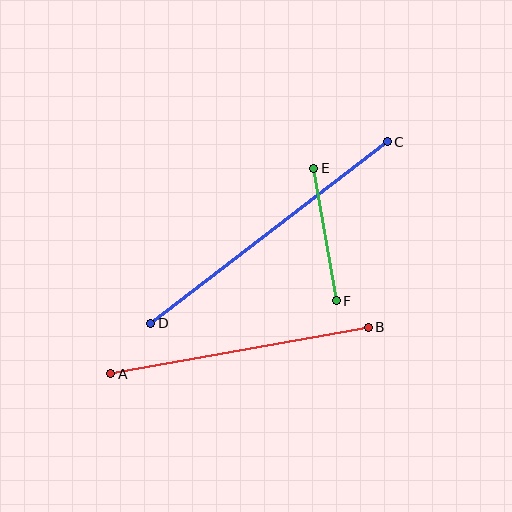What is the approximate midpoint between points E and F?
The midpoint is at approximately (325, 234) pixels.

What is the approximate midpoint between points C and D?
The midpoint is at approximately (269, 233) pixels.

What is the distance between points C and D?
The distance is approximately 298 pixels.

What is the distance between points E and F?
The distance is approximately 135 pixels.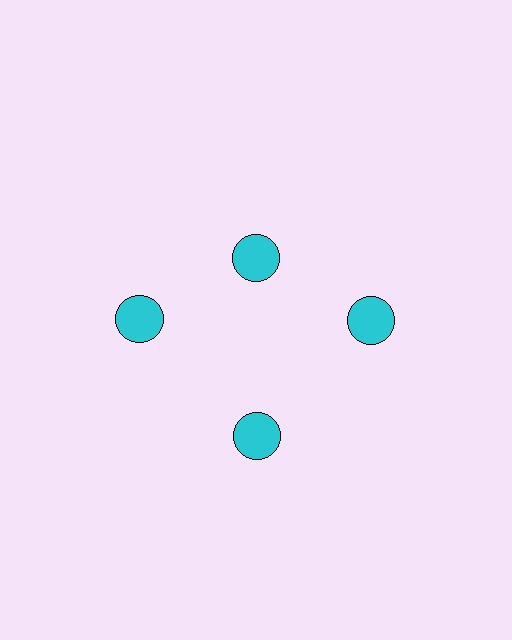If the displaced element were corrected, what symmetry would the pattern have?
It would have 4-fold rotational symmetry — the pattern would map onto itself every 90 degrees.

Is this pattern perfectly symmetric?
No. The 4 cyan circles are arranged in a ring, but one element near the 12 o'clock position is pulled inward toward the center, breaking the 4-fold rotational symmetry.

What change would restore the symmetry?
The symmetry would be restored by moving it outward, back onto the ring so that all 4 circles sit at equal angles and equal distance from the center.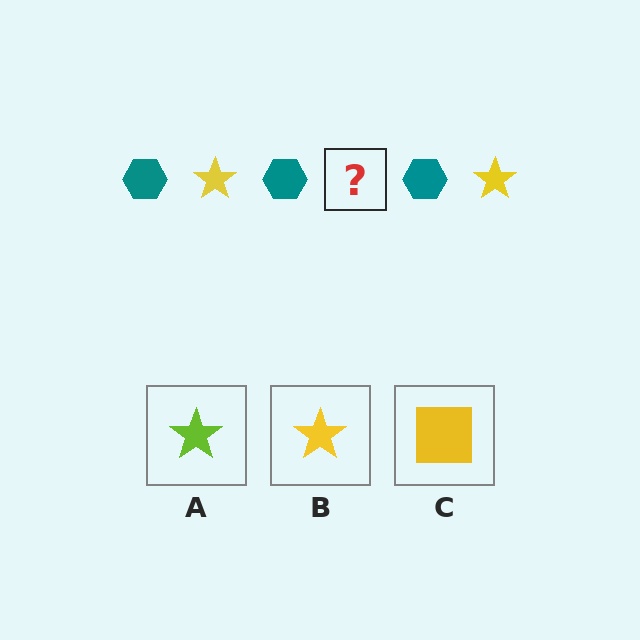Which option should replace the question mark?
Option B.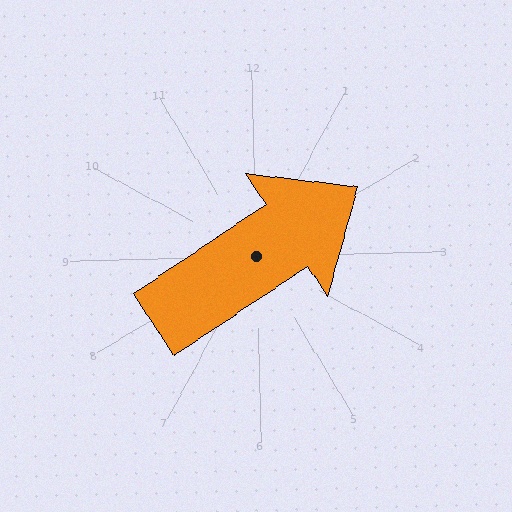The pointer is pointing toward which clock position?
Roughly 2 o'clock.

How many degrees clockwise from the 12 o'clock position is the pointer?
Approximately 58 degrees.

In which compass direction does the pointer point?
Northeast.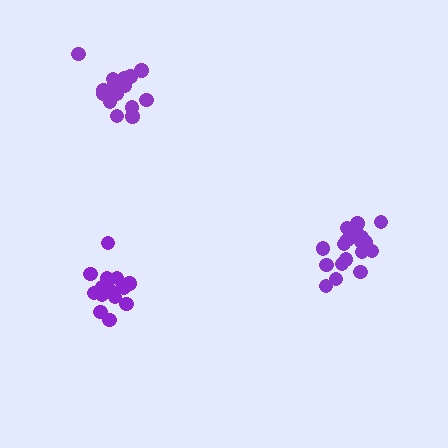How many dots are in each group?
Group 1: 19 dots, Group 2: 16 dots, Group 3: 16 dots (51 total).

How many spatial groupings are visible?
There are 3 spatial groupings.